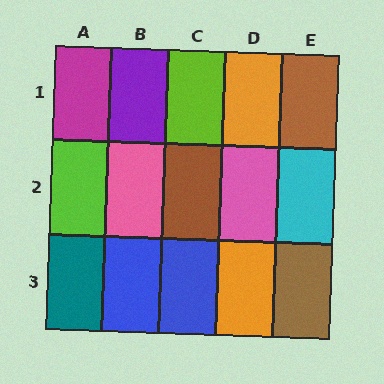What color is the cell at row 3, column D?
Orange.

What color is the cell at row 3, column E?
Brown.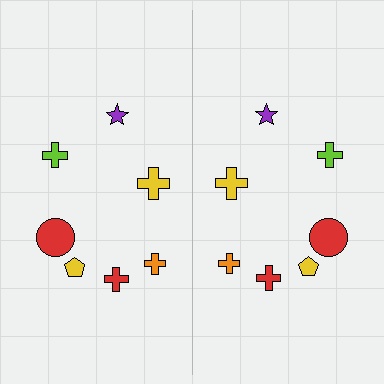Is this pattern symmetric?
Yes, this pattern has bilateral (reflection) symmetry.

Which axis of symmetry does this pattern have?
The pattern has a vertical axis of symmetry running through the center of the image.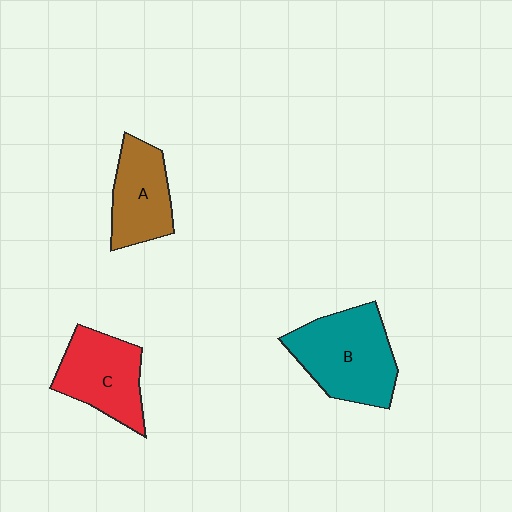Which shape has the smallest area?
Shape A (brown).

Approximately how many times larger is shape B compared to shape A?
Approximately 1.5 times.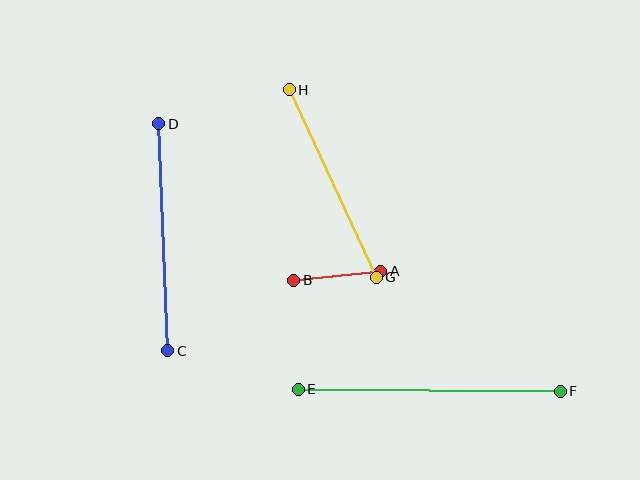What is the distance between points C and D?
The distance is approximately 227 pixels.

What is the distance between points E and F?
The distance is approximately 262 pixels.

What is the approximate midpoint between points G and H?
The midpoint is at approximately (333, 184) pixels.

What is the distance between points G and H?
The distance is approximately 207 pixels.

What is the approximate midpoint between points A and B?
The midpoint is at approximately (337, 276) pixels.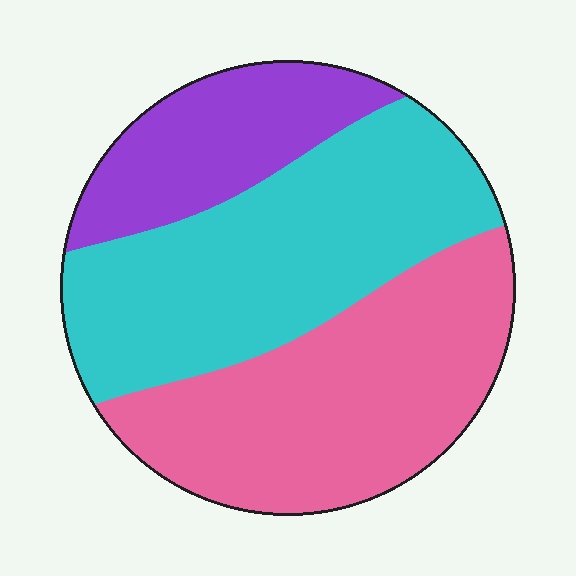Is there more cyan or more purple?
Cyan.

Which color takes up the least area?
Purple, at roughly 20%.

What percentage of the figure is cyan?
Cyan covers 41% of the figure.